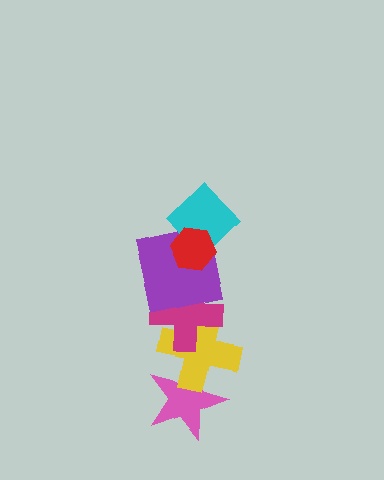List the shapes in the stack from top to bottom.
From top to bottom: the red hexagon, the cyan diamond, the purple square, the magenta cross, the yellow cross, the pink star.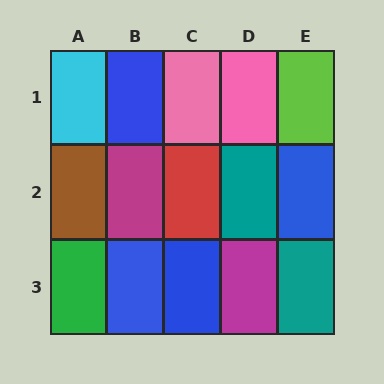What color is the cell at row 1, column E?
Lime.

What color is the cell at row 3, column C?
Blue.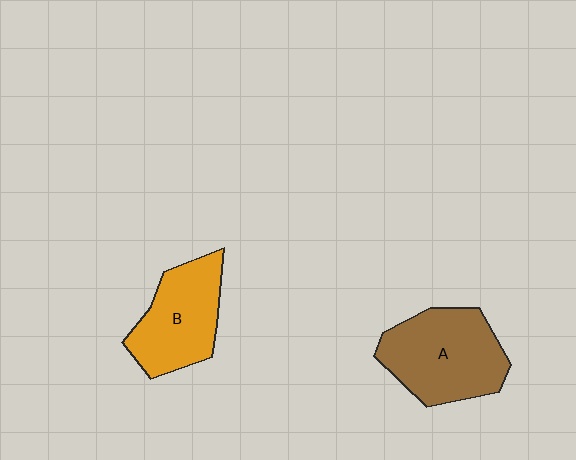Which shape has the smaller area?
Shape B (orange).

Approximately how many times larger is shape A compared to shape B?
Approximately 1.2 times.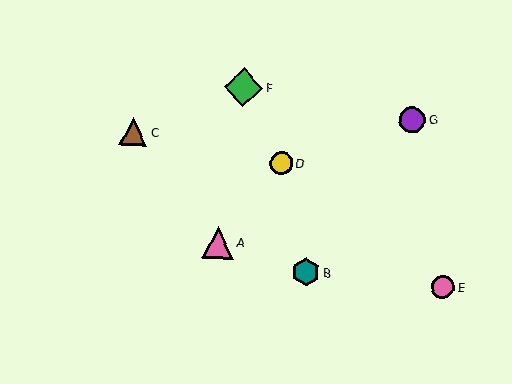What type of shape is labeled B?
Shape B is a teal hexagon.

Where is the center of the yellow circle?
The center of the yellow circle is at (281, 163).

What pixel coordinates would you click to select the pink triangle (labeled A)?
Click at (218, 242) to select the pink triangle A.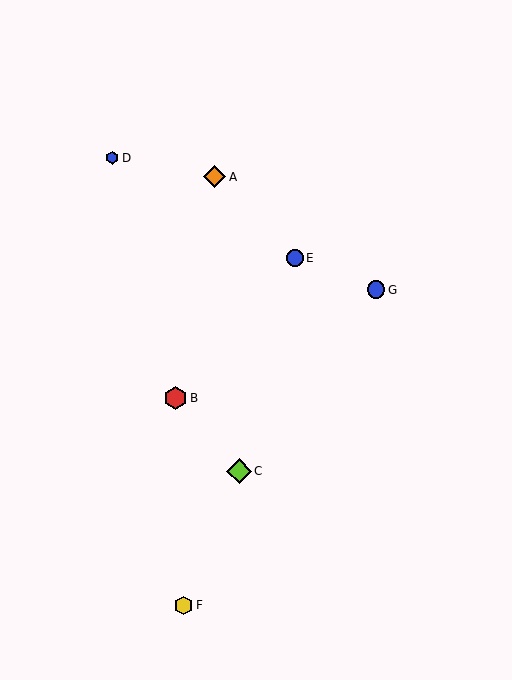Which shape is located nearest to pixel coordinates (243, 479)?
The lime diamond (labeled C) at (239, 471) is nearest to that location.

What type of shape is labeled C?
Shape C is a lime diamond.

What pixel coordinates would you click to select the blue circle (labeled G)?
Click at (376, 290) to select the blue circle G.